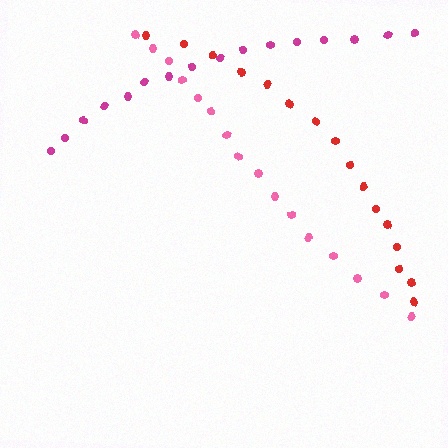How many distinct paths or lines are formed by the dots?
There are 3 distinct paths.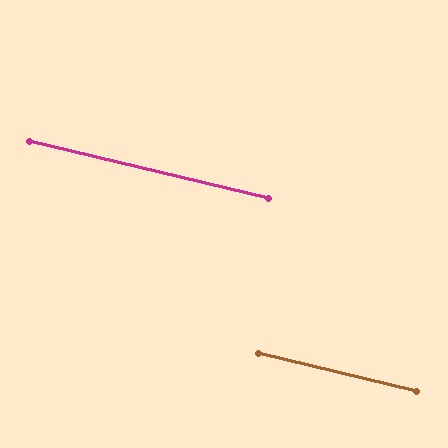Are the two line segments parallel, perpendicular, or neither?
Parallel — their directions differ by only 0.4°.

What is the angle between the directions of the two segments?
Approximately 0 degrees.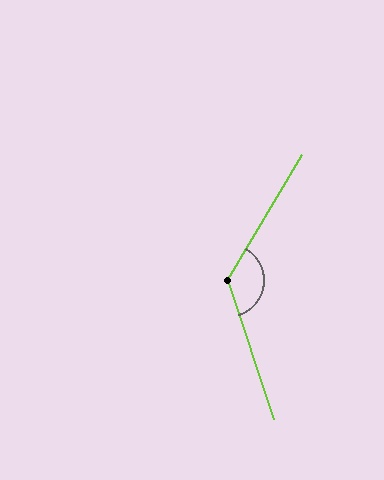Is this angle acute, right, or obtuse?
It is obtuse.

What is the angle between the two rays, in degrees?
Approximately 131 degrees.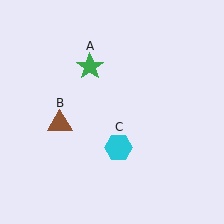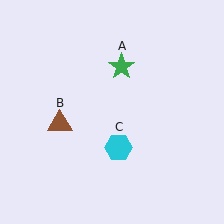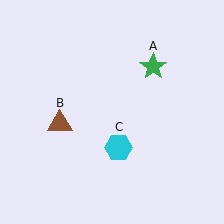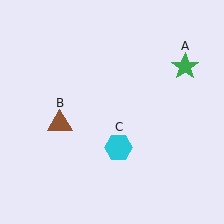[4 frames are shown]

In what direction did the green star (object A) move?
The green star (object A) moved right.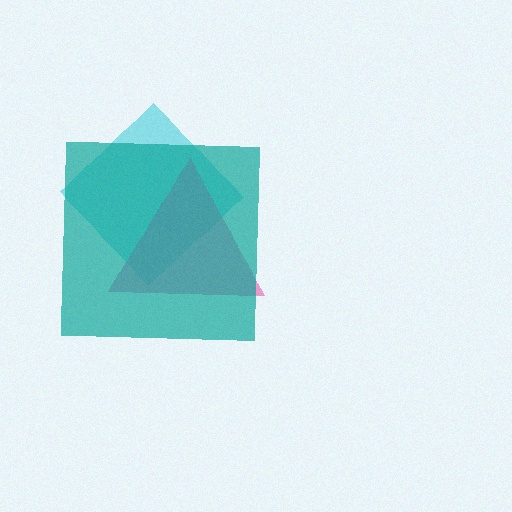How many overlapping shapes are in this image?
There are 3 overlapping shapes in the image.